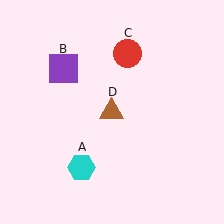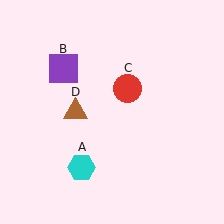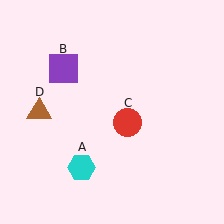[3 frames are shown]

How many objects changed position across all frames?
2 objects changed position: red circle (object C), brown triangle (object D).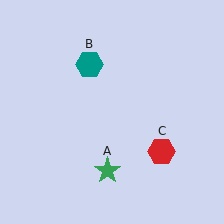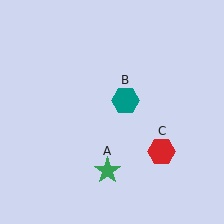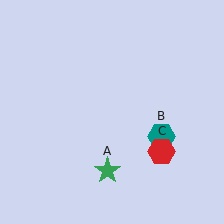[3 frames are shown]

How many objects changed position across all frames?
1 object changed position: teal hexagon (object B).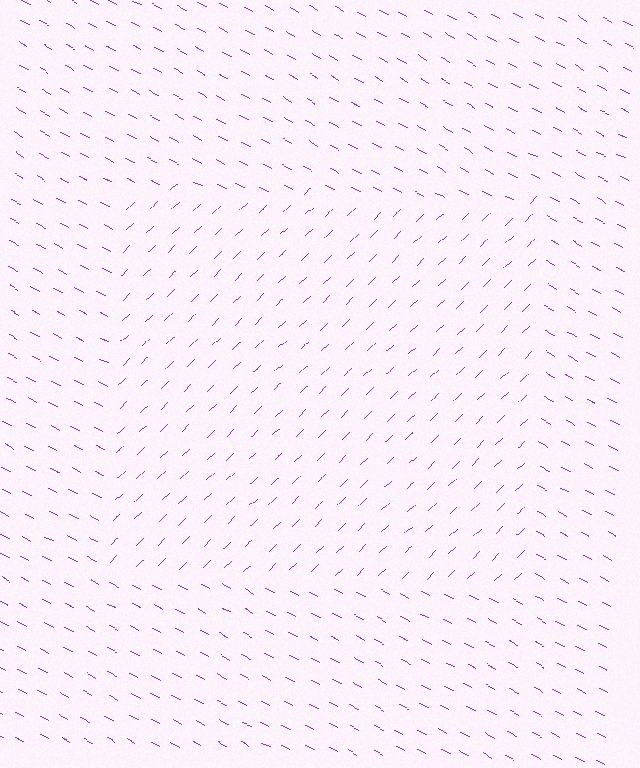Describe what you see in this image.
The image is filled with small purple line segments. A rectangle region in the image has lines oriented differently from the surrounding lines, creating a visible texture boundary.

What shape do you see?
I see a rectangle.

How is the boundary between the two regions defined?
The boundary is defined purely by a change in line orientation (approximately 71 degrees difference). All lines are the same color and thickness.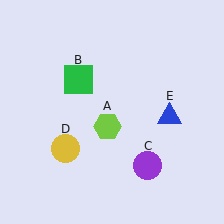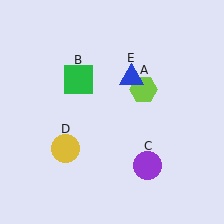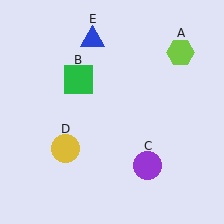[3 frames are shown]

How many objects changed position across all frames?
2 objects changed position: lime hexagon (object A), blue triangle (object E).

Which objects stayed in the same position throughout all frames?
Green square (object B) and purple circle (object C) and yellow circle (object D) remained stationary.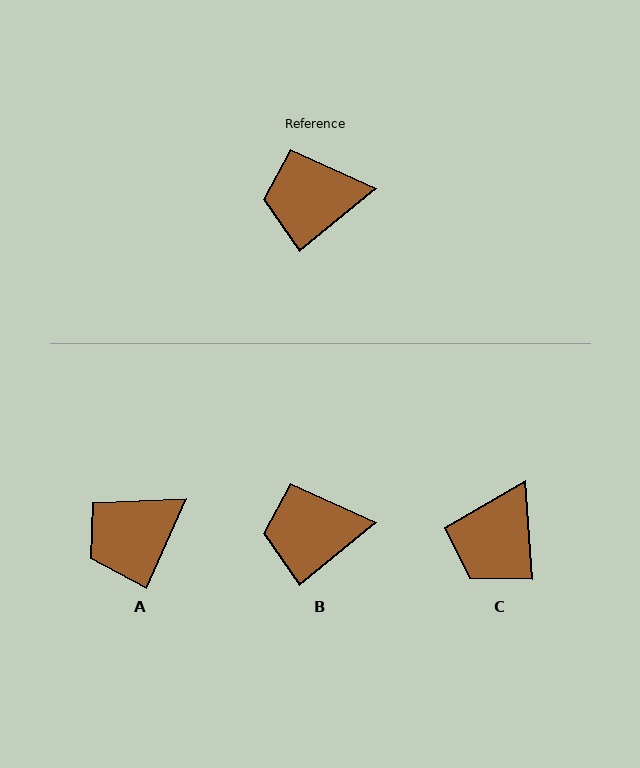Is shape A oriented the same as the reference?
No, it is off by about 27 degrees.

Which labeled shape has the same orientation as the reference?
B.